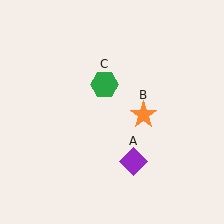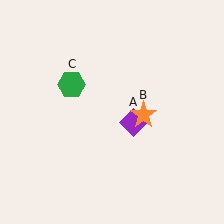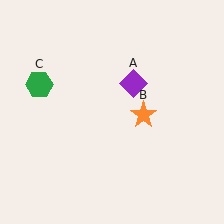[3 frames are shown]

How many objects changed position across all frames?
2 objects changed position: purple diamond (object A), green hexagon (object C).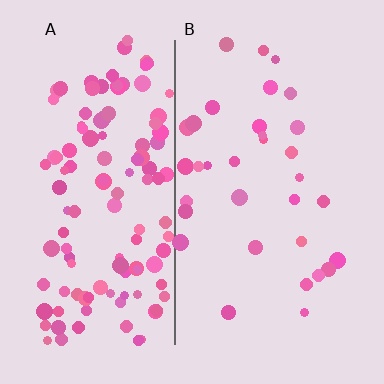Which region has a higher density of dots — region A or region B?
A (the left).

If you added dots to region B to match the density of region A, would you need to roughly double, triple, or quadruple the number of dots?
Approximately quadruple.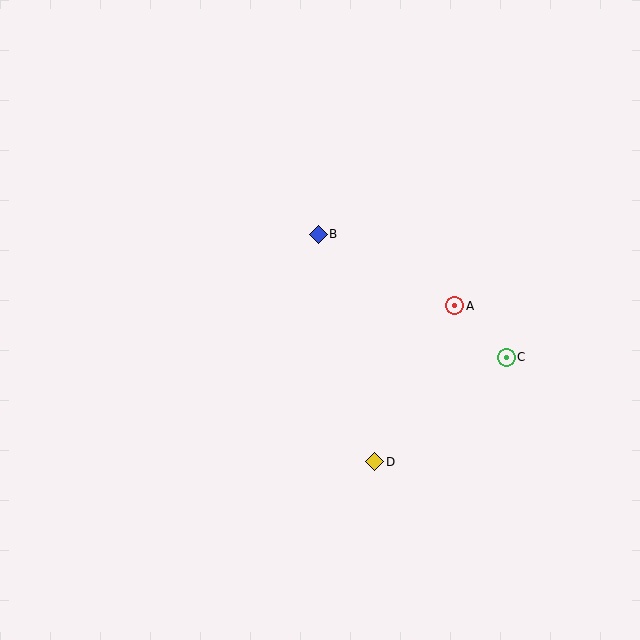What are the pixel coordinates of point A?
Point A is at (455, 306).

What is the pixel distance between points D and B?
The distance between D and B is 234 pixels.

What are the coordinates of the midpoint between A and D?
The midpoint between A and D is at (415, 384).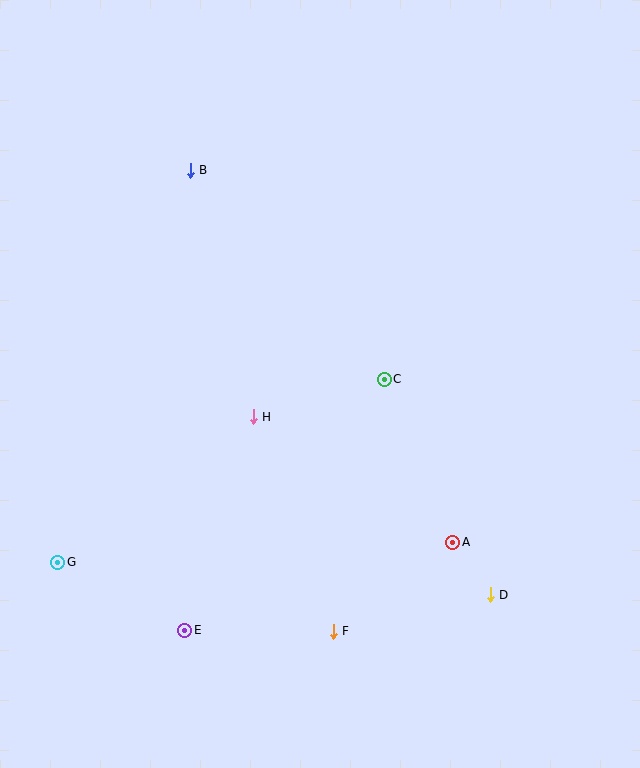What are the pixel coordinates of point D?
Point D is at (490, 595).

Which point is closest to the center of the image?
Point C at (384, 380) is closest to the center.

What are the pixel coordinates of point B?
Point B is at (190, 170).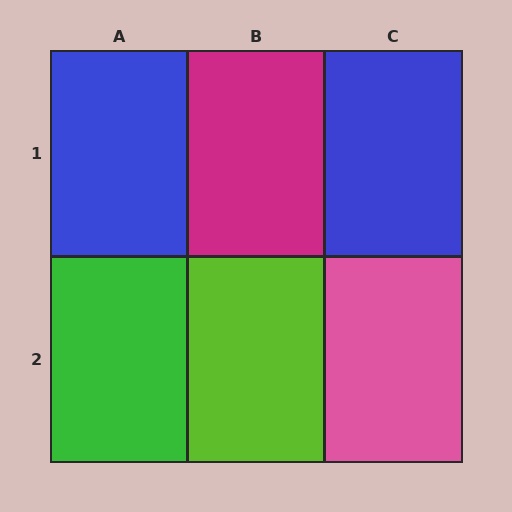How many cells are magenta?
1 cell is magenta.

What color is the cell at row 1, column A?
Blue.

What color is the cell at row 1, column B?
Magenta.